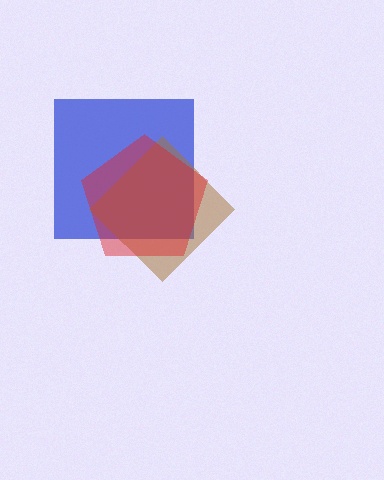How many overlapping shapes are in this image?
There are 3 overlapping shapes in the image.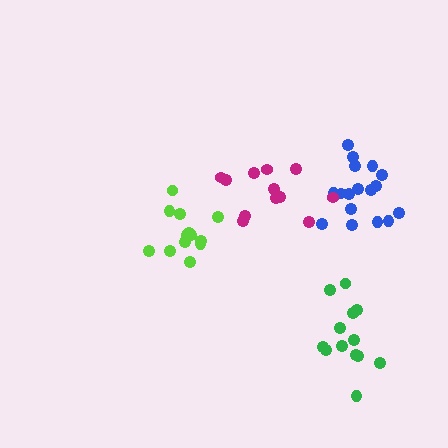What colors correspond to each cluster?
The clusters are colored: blue, lime, green, magenta.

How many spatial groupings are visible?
There are 4 spatial groupings.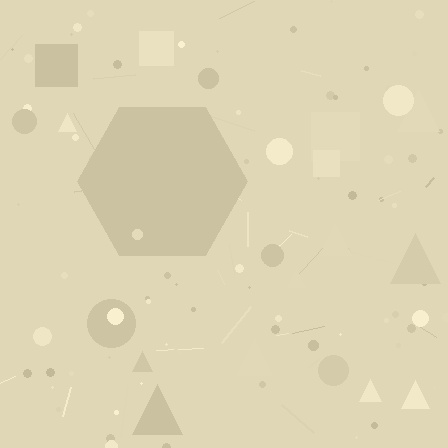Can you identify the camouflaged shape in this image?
The camouflaged shape is a hexagon.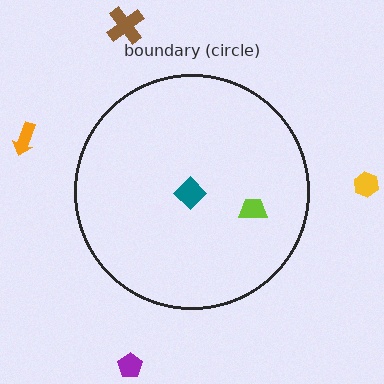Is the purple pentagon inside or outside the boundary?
Outside.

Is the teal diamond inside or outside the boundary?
Inside.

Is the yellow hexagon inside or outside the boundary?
Outside.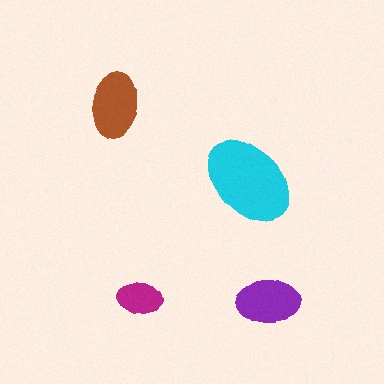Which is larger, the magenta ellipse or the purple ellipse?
The purple one.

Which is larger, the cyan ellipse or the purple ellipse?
The cyan one.